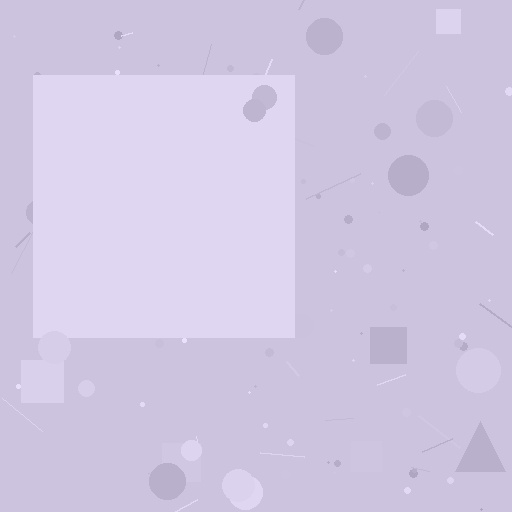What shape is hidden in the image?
A square is hidden in the image.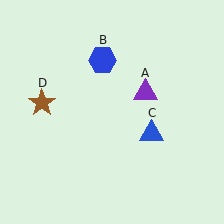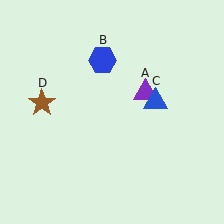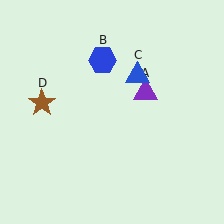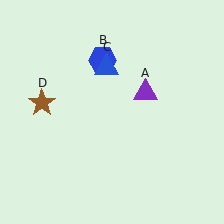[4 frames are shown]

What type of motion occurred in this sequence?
The blue triangle (object C) rotated counterclockwise around the center of the scene.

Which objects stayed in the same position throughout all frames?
Purple triangle (object A) and blue hexagon (object B) and brown star (object D) remained stationary.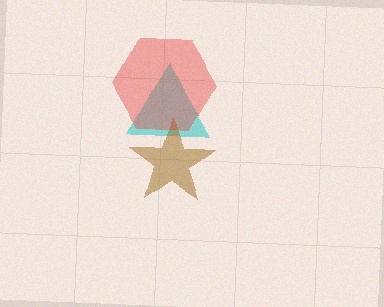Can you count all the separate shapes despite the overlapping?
Yes, there are 3 separate shapes.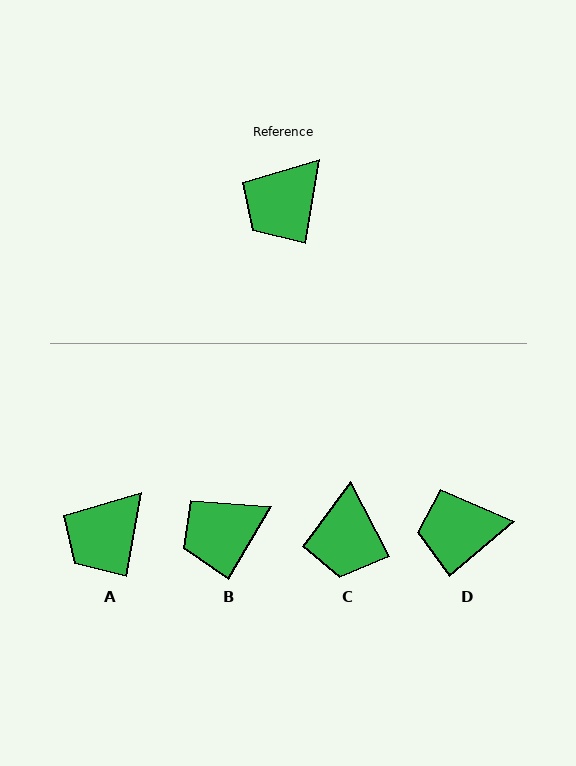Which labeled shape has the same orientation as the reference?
A.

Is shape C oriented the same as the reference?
No, it is off by about 37 degrees.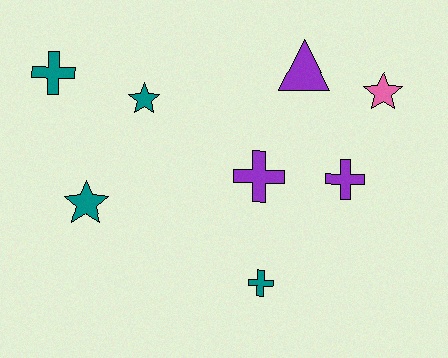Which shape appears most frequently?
Cross, with 4 objects.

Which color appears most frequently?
Teal, with 4 objects.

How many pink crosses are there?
There are no pink crosses.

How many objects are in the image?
There are 8 objects.